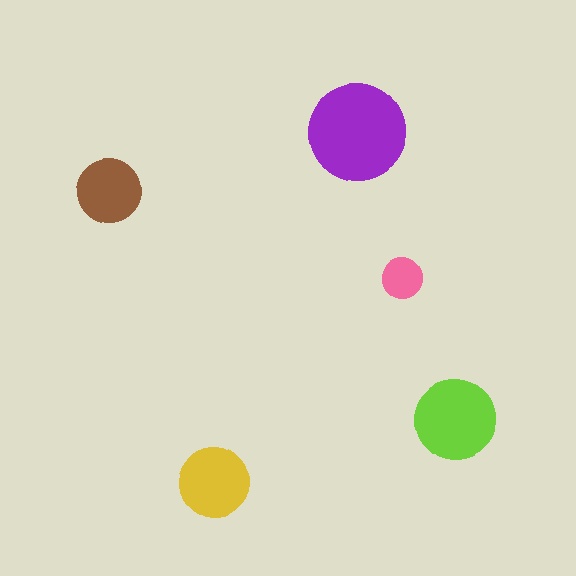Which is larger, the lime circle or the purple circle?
The purple one.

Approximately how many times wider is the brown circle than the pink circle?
About 1.5 times wider.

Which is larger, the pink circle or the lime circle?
The lime one.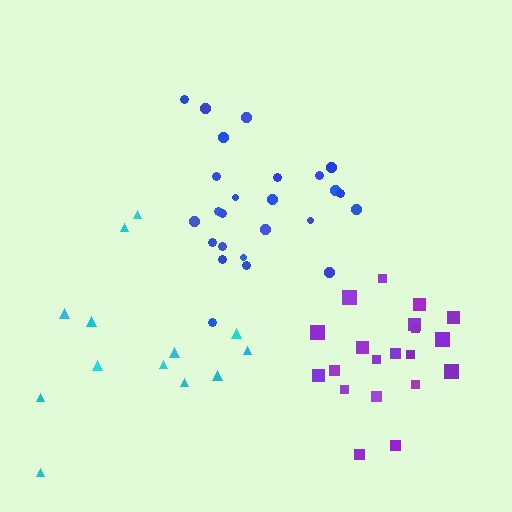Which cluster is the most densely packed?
Purple.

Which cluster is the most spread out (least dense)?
Cyan.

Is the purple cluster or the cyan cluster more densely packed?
Purple.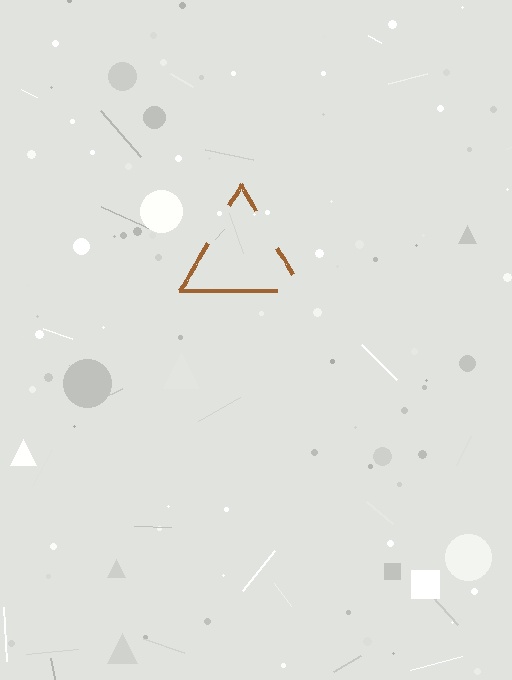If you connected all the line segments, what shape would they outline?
They would outline a triangle.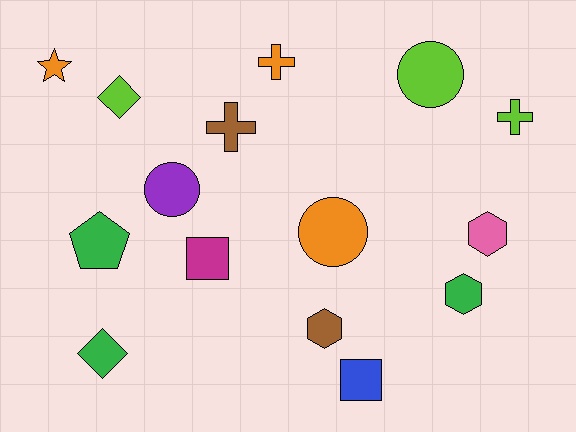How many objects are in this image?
There are 15 objects.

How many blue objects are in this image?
There is 1 blue object.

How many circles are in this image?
There are 3 circles.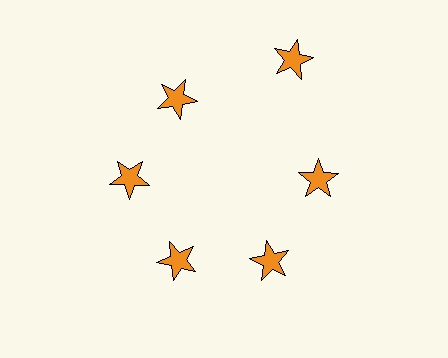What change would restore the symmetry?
The symmetry would be restored by moving it inward, back onto the ring so that all 6 stars sit at equal angles and equal distance from the center.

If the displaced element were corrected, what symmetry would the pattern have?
It would have 6-fold rotational symmetry — the pattern would map onto itself every 60 degrees.